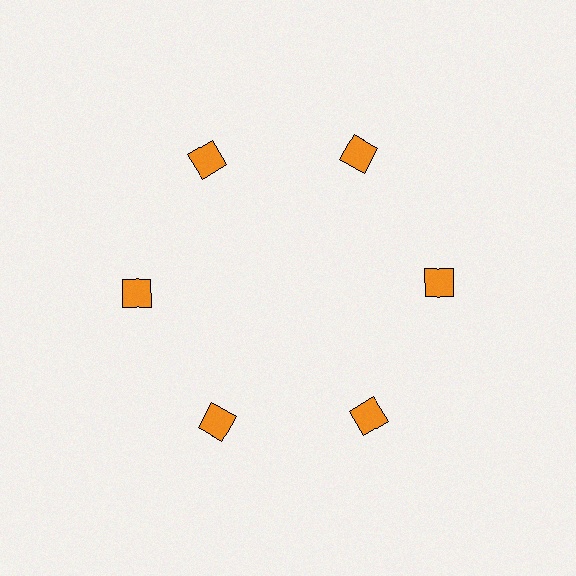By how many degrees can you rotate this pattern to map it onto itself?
The pattern maps onto itself every 60 degrees of rotation.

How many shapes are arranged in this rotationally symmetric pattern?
There are 6 shapes, arranged in 6 groups of 1.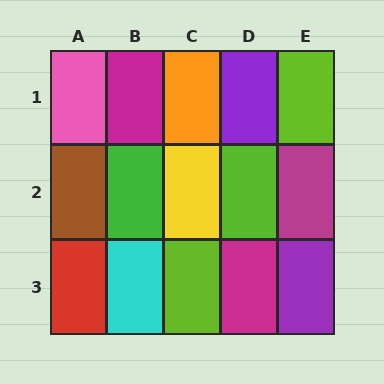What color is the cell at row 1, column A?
Pink.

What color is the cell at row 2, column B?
Green.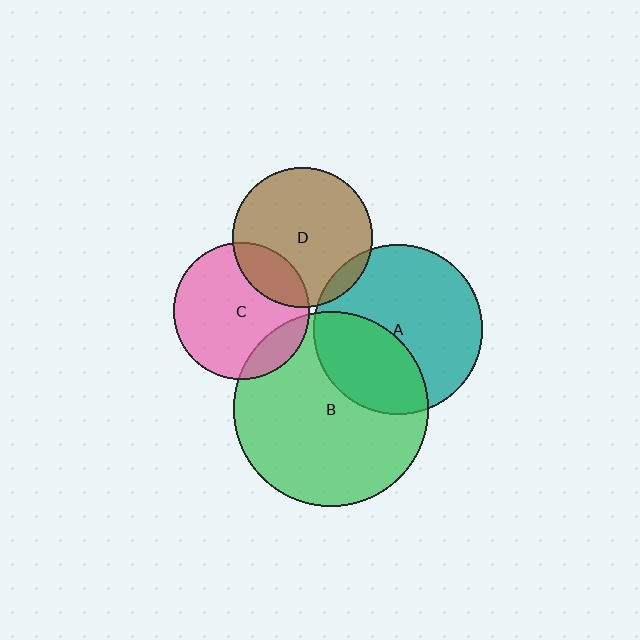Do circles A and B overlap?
Yes.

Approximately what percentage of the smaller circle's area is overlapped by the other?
Approximately 35%.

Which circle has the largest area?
Circle B (green).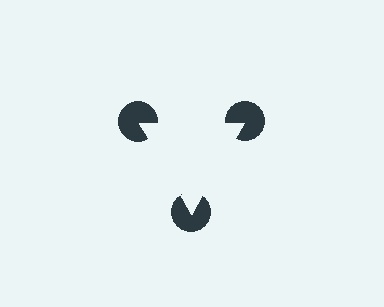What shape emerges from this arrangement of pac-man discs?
An illusory triangle — its edges are inferred from the aligned wedge cuts in the pac-man discs, not physically drawn.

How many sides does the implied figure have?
3 sides.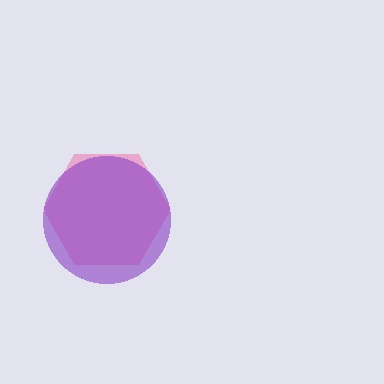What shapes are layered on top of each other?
The layered shapes are: a pink hexagon, a purple circle.